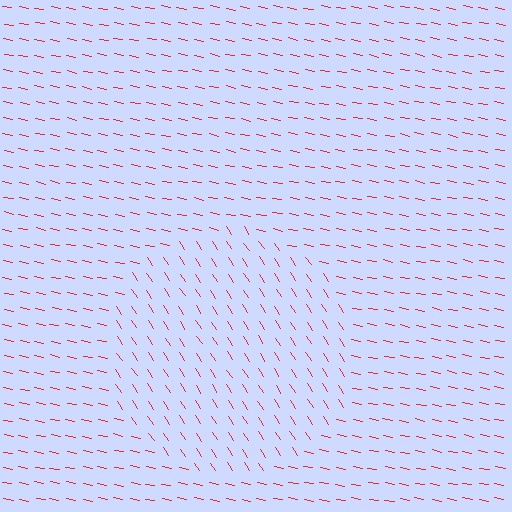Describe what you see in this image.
The image is filled with small red line segments. A circle region in the image has lines oriented differently from the surrounding lines, creating a visible texture boundary.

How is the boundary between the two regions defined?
The boundary is defined purely by a change in line orientation (approximately 45 degrees difference). All lines are the same color and thickness.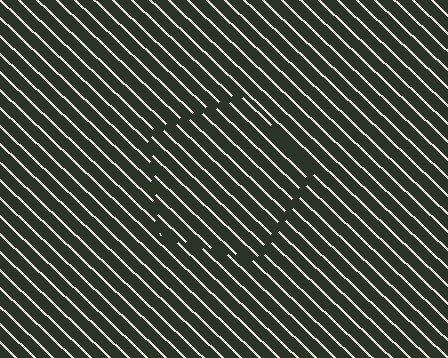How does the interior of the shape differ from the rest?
The interior of the shape contains the same grating, shifted by half a period — the contour is defined by the phase discontinuity where line-ends from the inner and outer gratings abut.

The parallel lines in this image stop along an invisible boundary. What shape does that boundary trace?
An illusory pentagon. The interior of the shape contains the same grating, shifted by half a period — the contour is defined by the phase discontinuity where line-ends from the inner and outer gratings abut.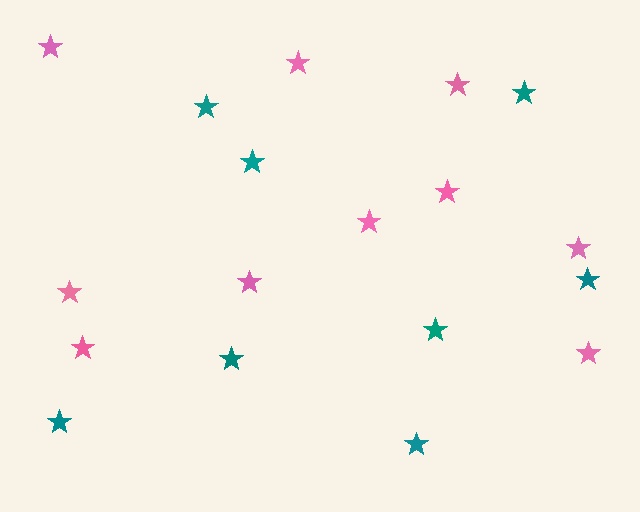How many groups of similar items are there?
There are 2 groups: one group of teal stars (8) and one group of pink stars (10).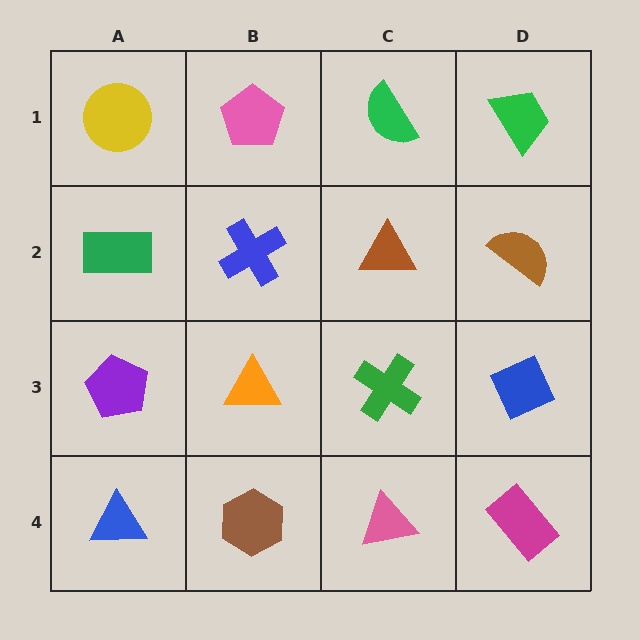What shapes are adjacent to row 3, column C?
A brown triangle (row 2, column C), a pink triangle (row 4, column C), an orange triangle (row 3, column B), a blue diamond (row 3, column D).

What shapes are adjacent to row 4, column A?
A purple pentagon (row 3, column A), a brown hexagon (row 4, column B).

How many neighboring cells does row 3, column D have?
3.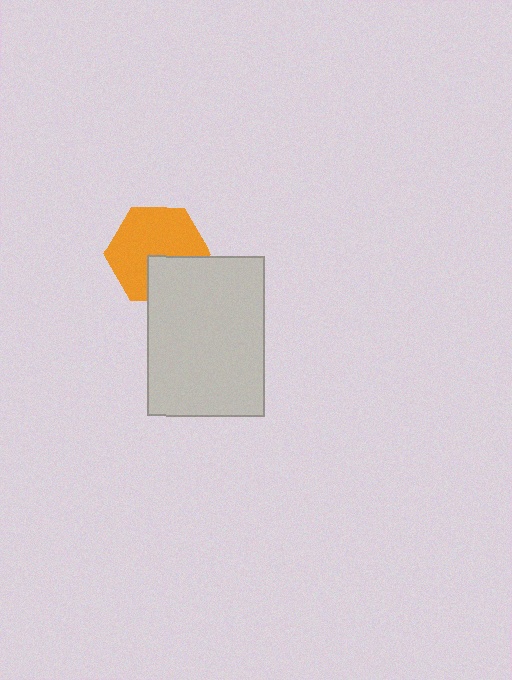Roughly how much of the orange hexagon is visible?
Most of it is visible (roughly 70%).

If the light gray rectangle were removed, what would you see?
You would see the complete orange hexagon.